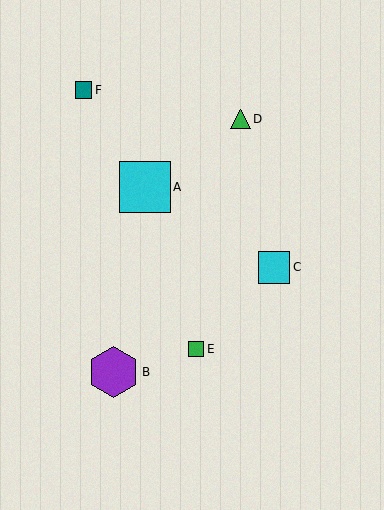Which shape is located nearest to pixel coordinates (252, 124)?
The green triangle (labeled D) at (241, 119) is nearest to that location.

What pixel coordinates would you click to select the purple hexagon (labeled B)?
Click at (114, 372) to select the purple hexagon B.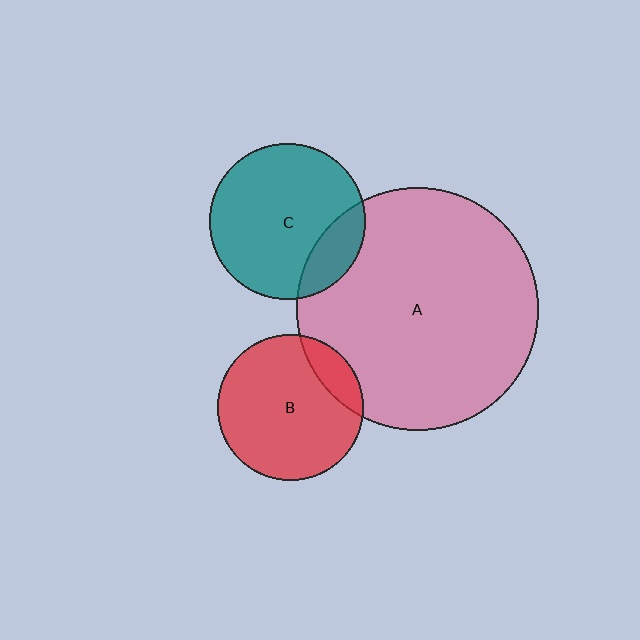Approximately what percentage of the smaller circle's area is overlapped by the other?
Approximately 15%.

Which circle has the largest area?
Circle A (pink).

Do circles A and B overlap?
Yes.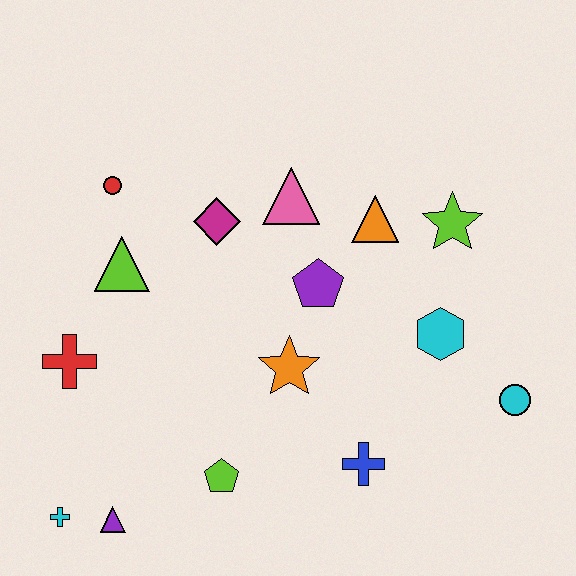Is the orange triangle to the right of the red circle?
Yes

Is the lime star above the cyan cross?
Yes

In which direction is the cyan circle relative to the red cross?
The cyan circle is to the right of the red cross.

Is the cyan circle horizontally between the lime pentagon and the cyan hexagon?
No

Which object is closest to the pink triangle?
The magenta diamond is closest to the pink triangle.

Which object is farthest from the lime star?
The cyan cross is farthest from the lime star.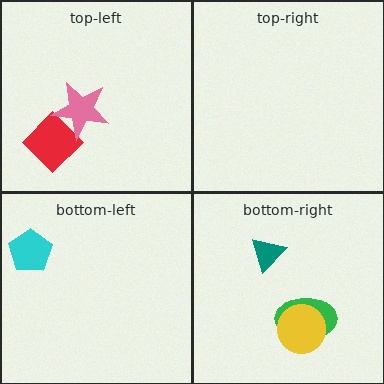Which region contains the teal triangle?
The bottom-right region.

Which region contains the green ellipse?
The bottom-right region.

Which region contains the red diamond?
The top-left region.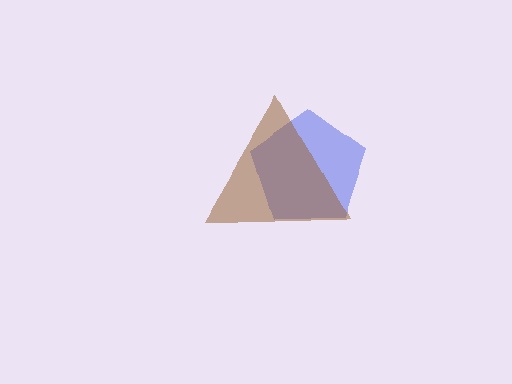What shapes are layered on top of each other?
The layered shapes are: a blue pentagon, a brown triangle.